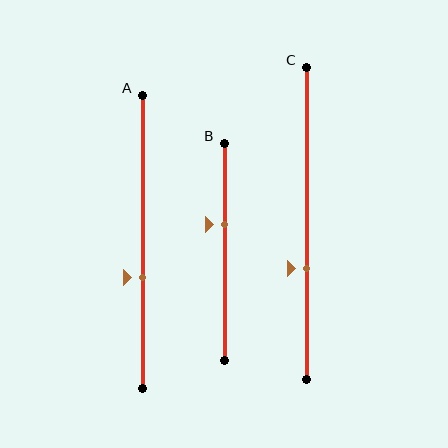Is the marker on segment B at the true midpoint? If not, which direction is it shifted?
No, the marker on segment B is shifted upward by about 13% of the segment length.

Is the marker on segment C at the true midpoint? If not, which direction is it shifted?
No, the marker on segment C is shifted downward by about 14% of the segment length.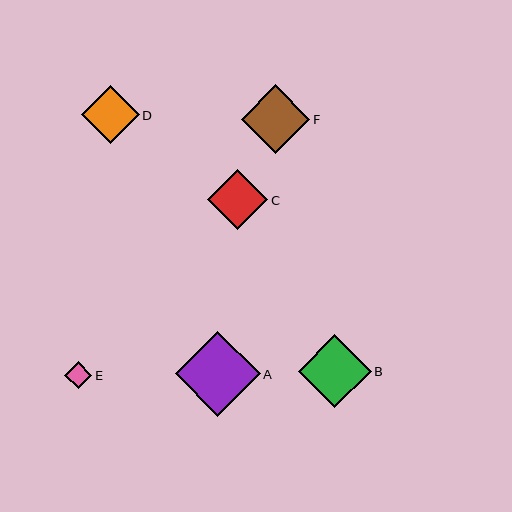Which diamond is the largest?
Diamond A is the largest with a size of approximately 85 pixels.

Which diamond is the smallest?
Diamond E is the smallest with a size of approximately 27 pixels.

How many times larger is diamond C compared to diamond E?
Diamond C is approximately 2.2 times the size of diamond E.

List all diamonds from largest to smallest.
From largest to smallest: A, B, F, C, D, E.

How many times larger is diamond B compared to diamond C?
Diamond B is approximately 1.2 times the size of diamond C.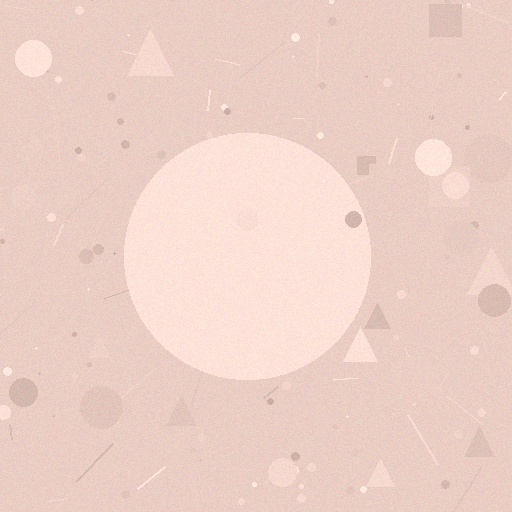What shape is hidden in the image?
A circle is hidden in the image.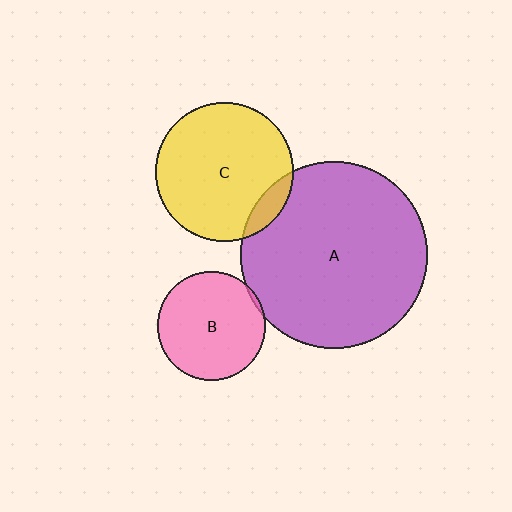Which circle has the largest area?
Circle A (purple).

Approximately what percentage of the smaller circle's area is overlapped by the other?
Approximately 5%.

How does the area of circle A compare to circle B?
Approximately 3.0 times.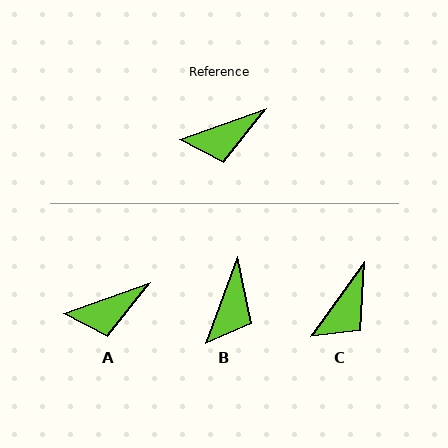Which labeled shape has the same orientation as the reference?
A.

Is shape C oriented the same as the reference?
No, it is off by about 35 degrees.